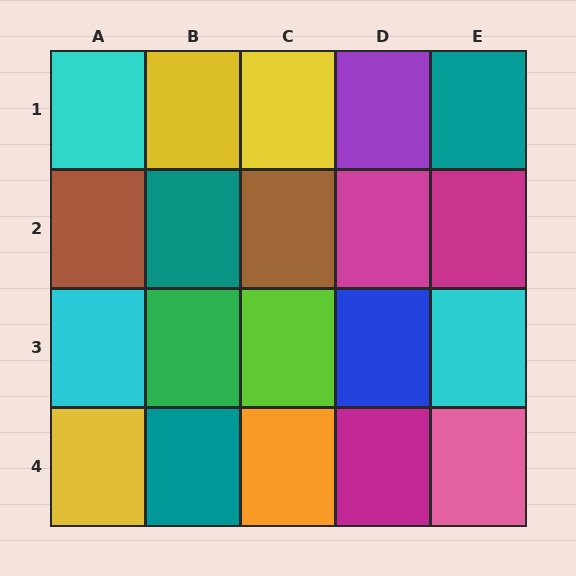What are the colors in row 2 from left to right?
Brown, teal, brown, magenta, magenta.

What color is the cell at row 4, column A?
Yellow.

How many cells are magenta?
3 cells are magenta.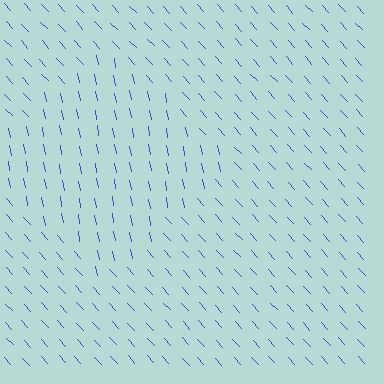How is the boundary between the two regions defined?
The boundary is defined purely by a change in line orientation (approximately 32 degrees difference). All lines are the same color and thickness.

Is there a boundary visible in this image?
Yes, there is a texture boundary formed by a change in line orientation.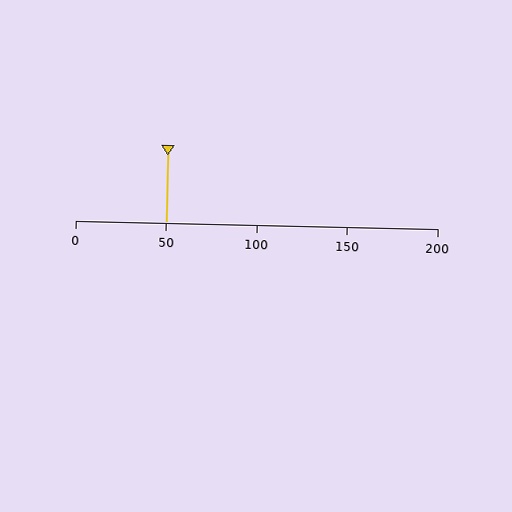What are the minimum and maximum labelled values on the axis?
The axis runs from 0 to 200.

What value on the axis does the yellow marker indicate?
The marker indicates approximately 50.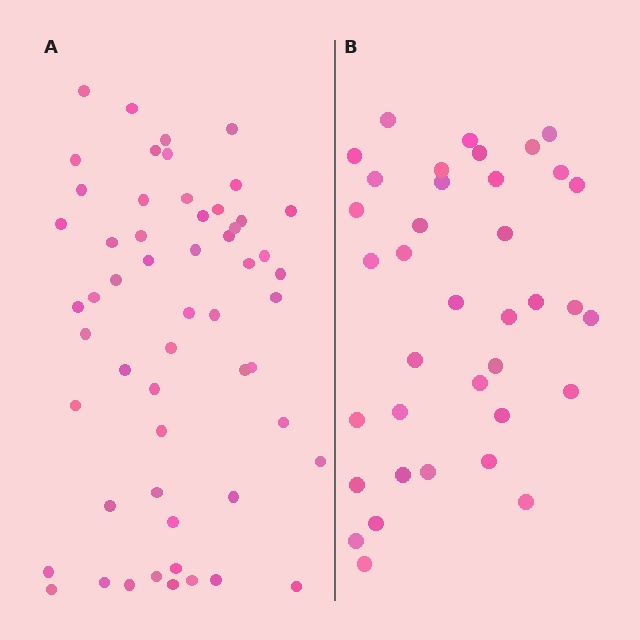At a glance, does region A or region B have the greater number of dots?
Region A (the left region) has more dots.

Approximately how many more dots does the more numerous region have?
Region A has approximately 20 more dots than region B.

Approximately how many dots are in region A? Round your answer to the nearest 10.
About 60 dots. (The exact count is 55, which rounds to 60.)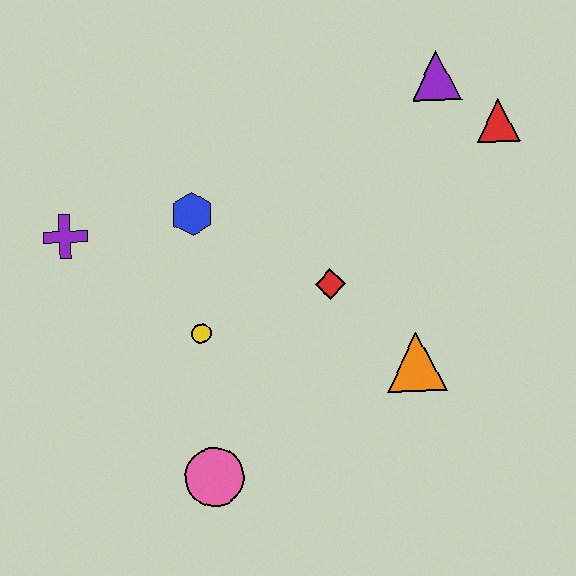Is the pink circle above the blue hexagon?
No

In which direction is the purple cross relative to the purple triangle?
The purple cross is to the left of the purple triangle.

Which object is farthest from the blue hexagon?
The red triangle is farthest from the blue hexagon.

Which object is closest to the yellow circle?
The blue hexagon is closest to the yellow circle.